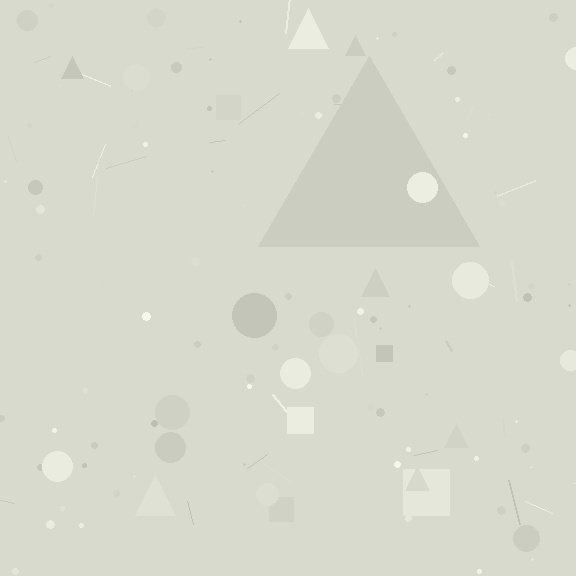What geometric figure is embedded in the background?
A triangle is embedded in the background.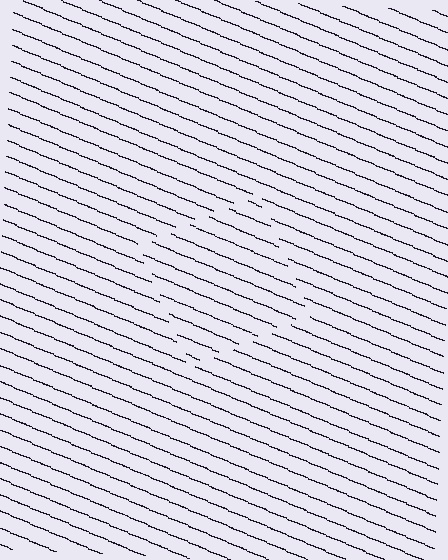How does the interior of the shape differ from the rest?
The interior of the shape contains the same grating, shifted by half a period — the contour is defined by the phase discontinuity where line-ends from the inner and outer gratings abut.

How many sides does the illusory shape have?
4 sides — the line-ends trace a square.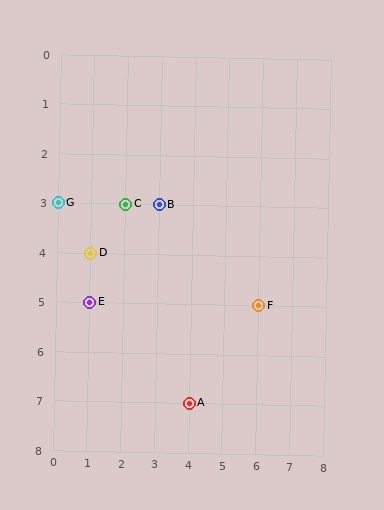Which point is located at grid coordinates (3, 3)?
Point B is at (3, 3).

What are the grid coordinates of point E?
Point E is at grid coordinates (1, 5).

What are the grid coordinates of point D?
Point D is at grid coordinates (1, 4).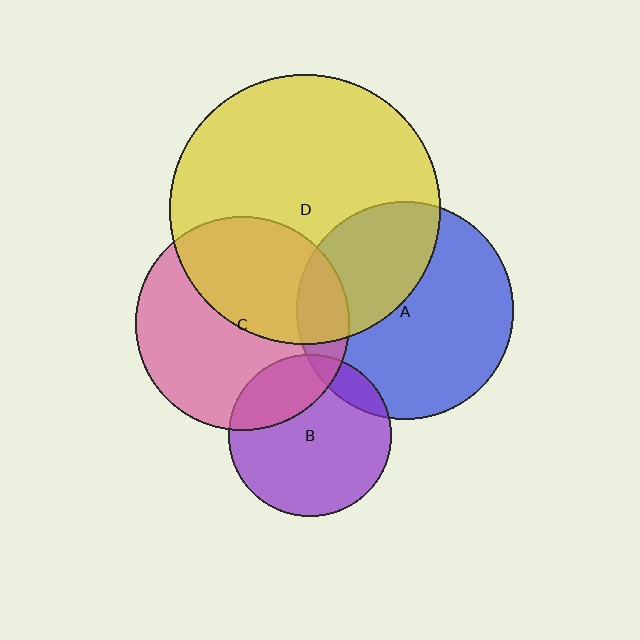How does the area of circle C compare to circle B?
Approximately 1.7 times.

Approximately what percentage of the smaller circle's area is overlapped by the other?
Approximately 10%.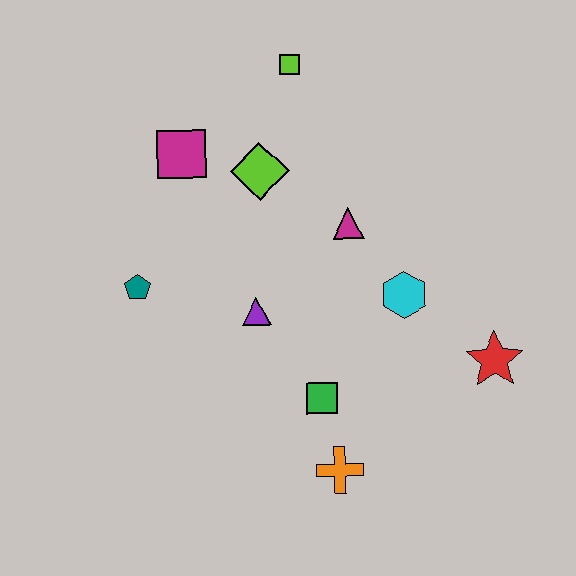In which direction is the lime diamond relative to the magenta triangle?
The lime diamond is to the left of the magenta triangle.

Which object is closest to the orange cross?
The green square is closest to the orange cross.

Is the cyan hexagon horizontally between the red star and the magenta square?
Yes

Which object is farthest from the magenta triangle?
The orange cross is farthest from the magenta triangle.